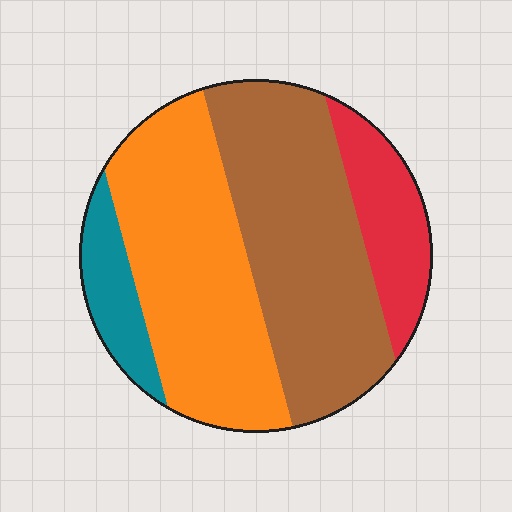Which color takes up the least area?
Teal, at roughly 10%.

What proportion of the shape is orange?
Orange covers 38% of the shape.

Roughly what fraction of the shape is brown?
Brown takes up between a third and a half of the shape.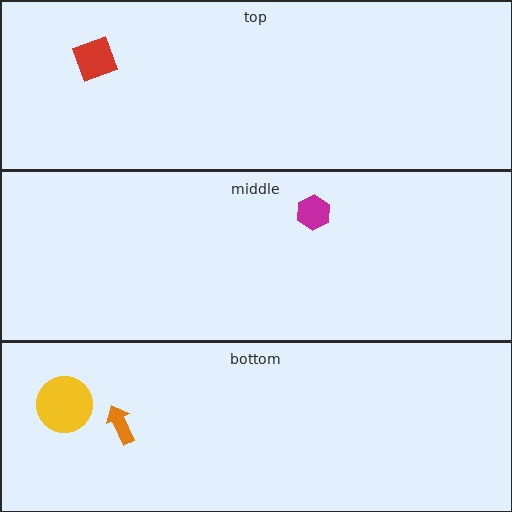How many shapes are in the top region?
1.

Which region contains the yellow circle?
The bottom region.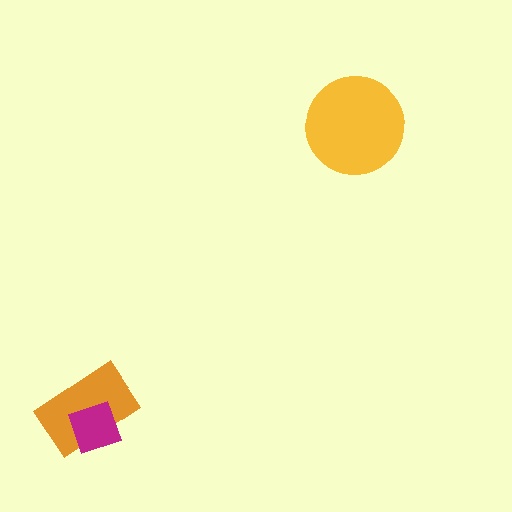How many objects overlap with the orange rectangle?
1 object overlaps with the orange rectangle.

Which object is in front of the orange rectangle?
The magenta diamond is in front of the orange rectangle.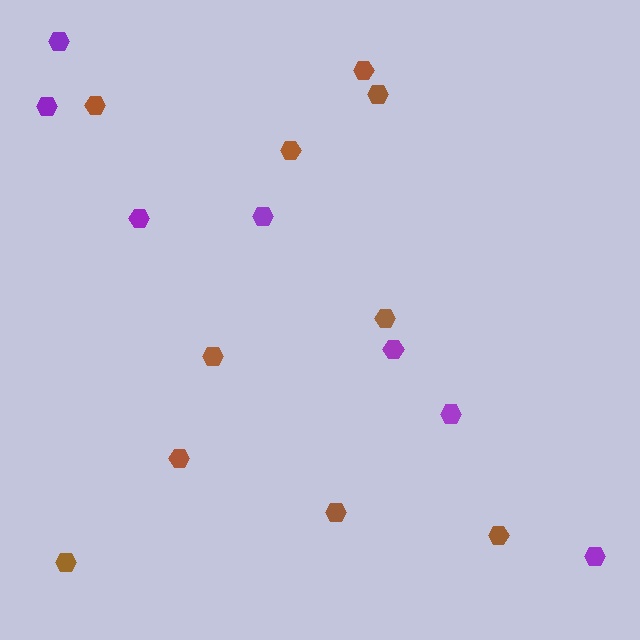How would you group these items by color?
There are 2 groups: one group of purple hexagons (7) and one group of brown hexagons (10).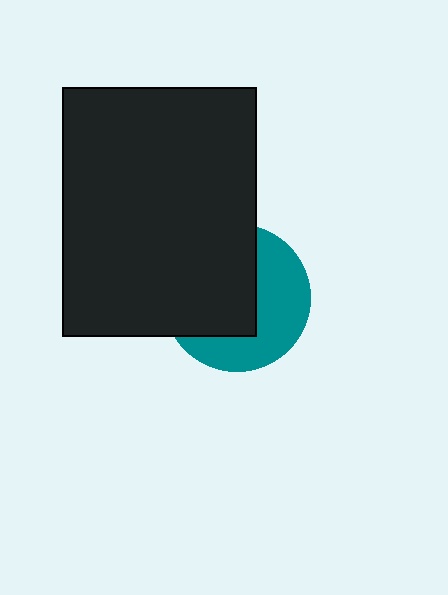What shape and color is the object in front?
The object in front is a black rectangle.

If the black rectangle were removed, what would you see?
You would see the complete teal circle.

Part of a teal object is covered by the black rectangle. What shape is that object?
It is a circle.